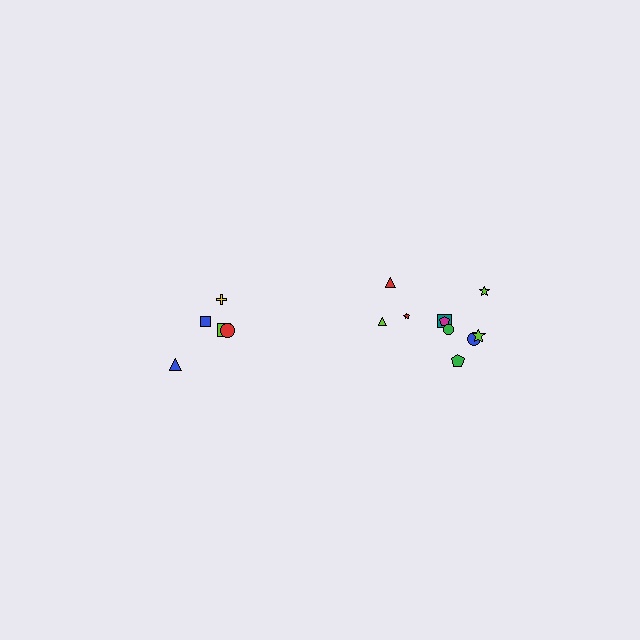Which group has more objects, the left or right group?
The right group.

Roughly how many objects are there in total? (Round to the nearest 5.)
Roughly 15 objects in total.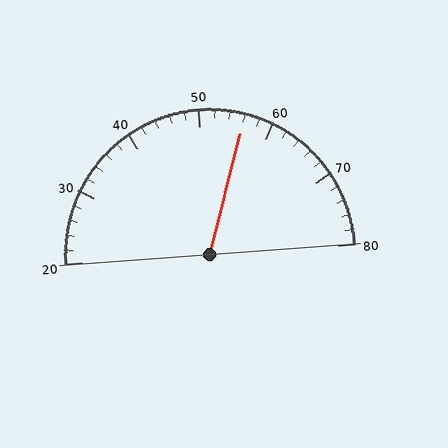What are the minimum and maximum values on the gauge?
The gauge ranges from 20 to 80.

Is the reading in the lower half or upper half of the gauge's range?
The reading is in the upper half of the range (20 to 80).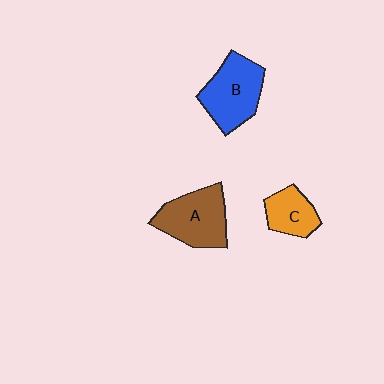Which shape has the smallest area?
Shape C (orange).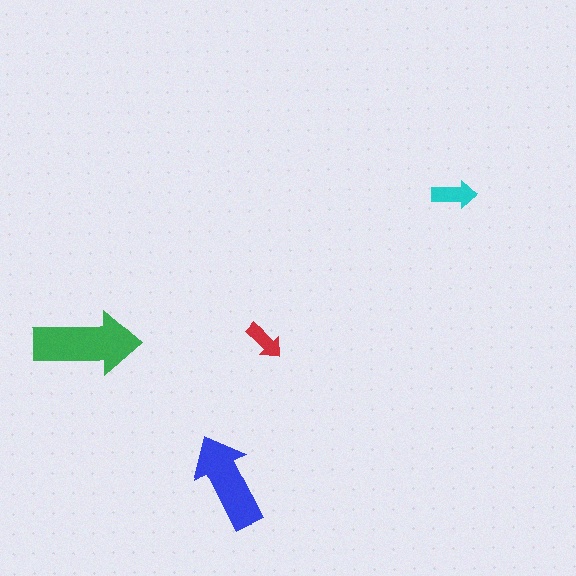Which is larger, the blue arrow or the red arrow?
The blue one.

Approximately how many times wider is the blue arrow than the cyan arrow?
About 2 times wider.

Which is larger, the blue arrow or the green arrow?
The green one.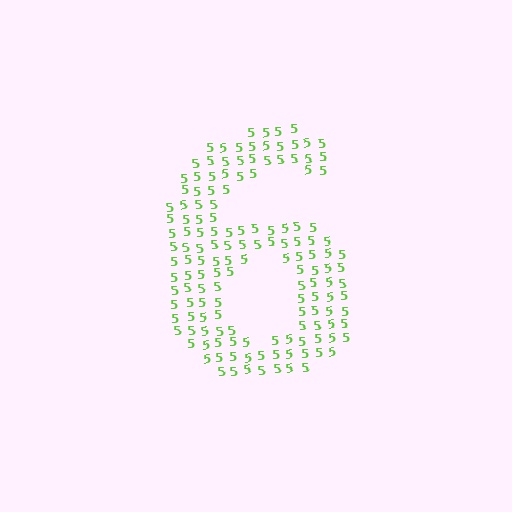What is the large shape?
The large shape is the digit 6.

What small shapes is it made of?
It is made of small digit 5's.